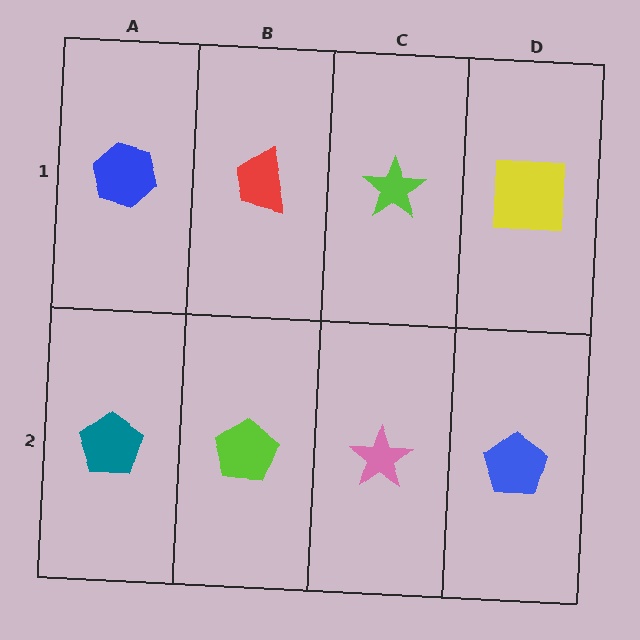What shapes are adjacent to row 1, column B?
A lime pentagon (row 2, column B), a blue hexagon (row 1, column A), a lime star (row 1, column C).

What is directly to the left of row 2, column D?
A pink star.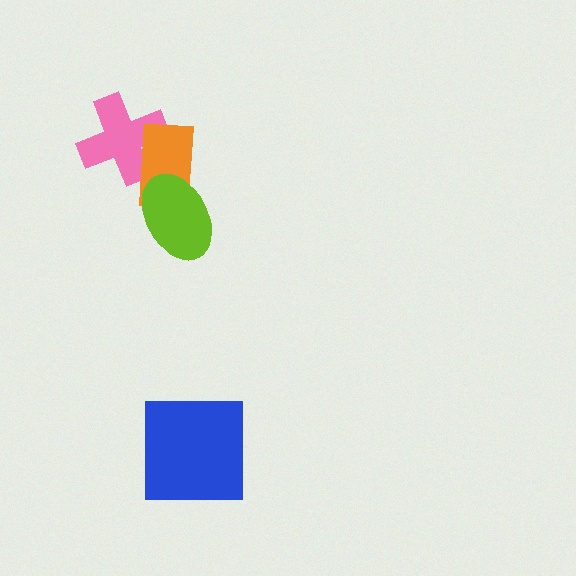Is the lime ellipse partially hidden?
No, no other shape covers it.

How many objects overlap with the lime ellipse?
1 object overlaps with the lime ellipse.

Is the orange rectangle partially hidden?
Yes, it is partially covered by another shape.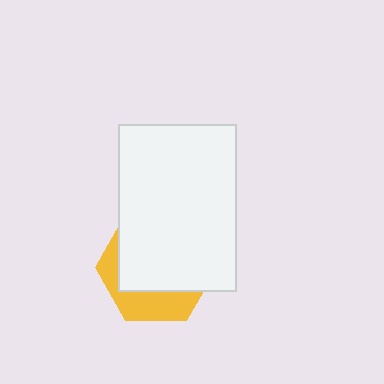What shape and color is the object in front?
The object in front is a white rectangle.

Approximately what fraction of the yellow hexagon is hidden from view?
Roughly 68% of the yellow hexagon is hidden behind the white rectangle.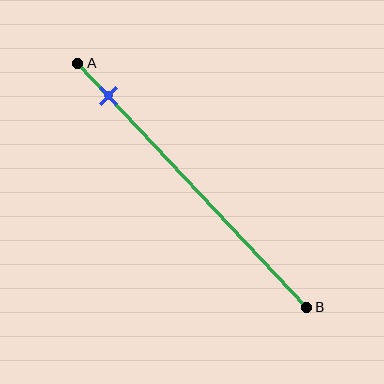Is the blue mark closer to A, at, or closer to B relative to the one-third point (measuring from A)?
The blue mark is closer to point A than the one-third point of segment AB.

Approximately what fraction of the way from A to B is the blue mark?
The blue mark is approximately 15% of the way from A to B.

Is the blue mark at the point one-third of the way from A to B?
No, the mark is at about 15% from A, not at the 33% one-third point.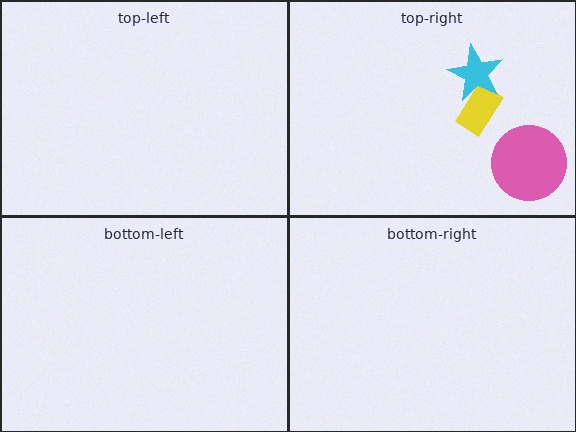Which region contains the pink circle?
The top-right region.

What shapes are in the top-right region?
The yellow rectangle, the pink circle, the cyan star.